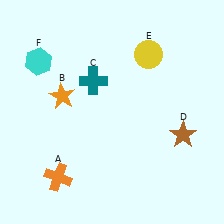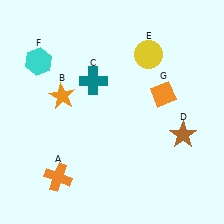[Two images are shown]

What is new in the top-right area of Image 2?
An orange diamond (G) was added in the top-right area of Image 2.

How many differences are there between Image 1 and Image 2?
There is 1 difference between the two images.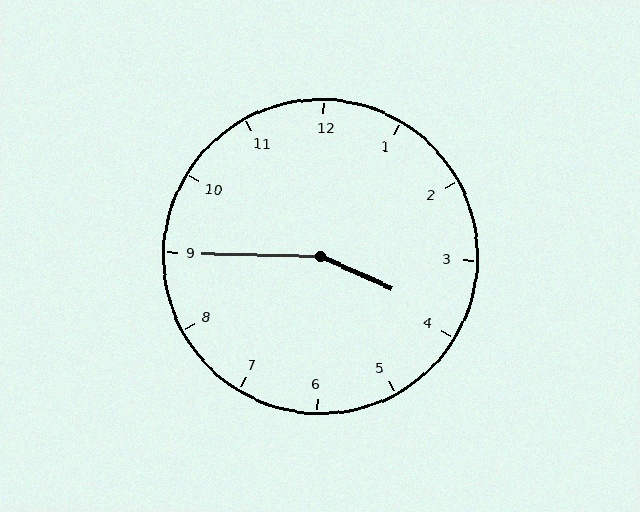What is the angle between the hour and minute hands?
Approximately 158 degrees.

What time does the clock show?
3:45.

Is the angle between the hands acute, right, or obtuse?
It is obtuse.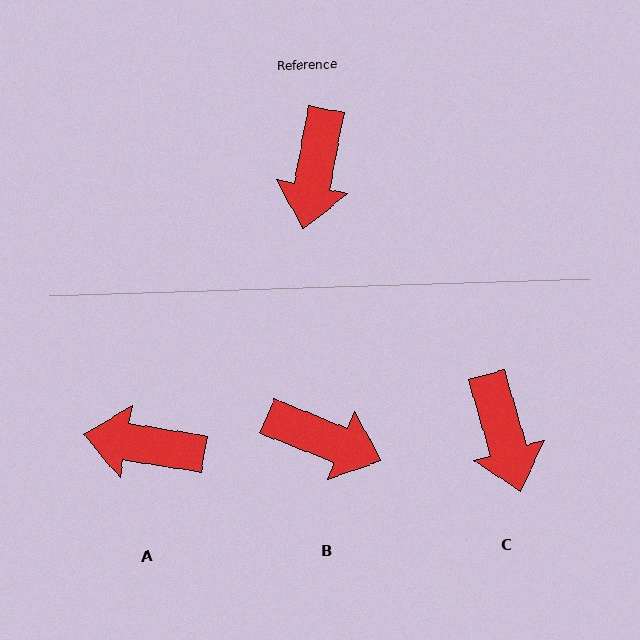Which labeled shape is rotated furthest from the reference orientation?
A, about 89 degrees away.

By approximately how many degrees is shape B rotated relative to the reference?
Approximately 79 degrees counter-clockwise.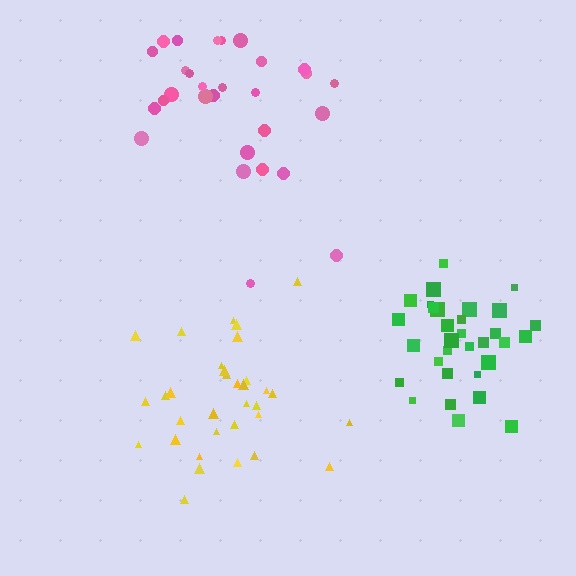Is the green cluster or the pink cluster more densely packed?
Green.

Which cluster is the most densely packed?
Green.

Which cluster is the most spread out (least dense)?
Pink.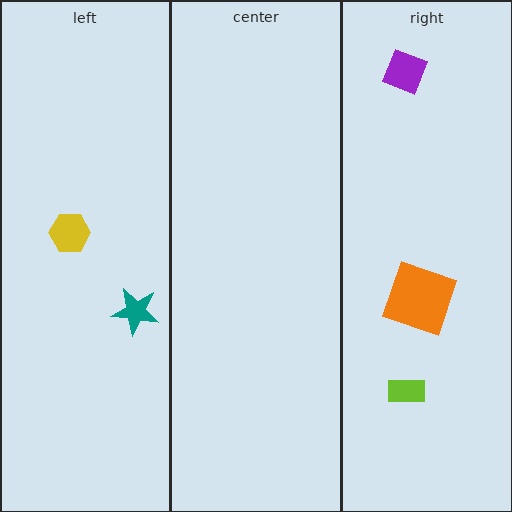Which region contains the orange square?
The right region.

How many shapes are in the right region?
3.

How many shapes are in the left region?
2.